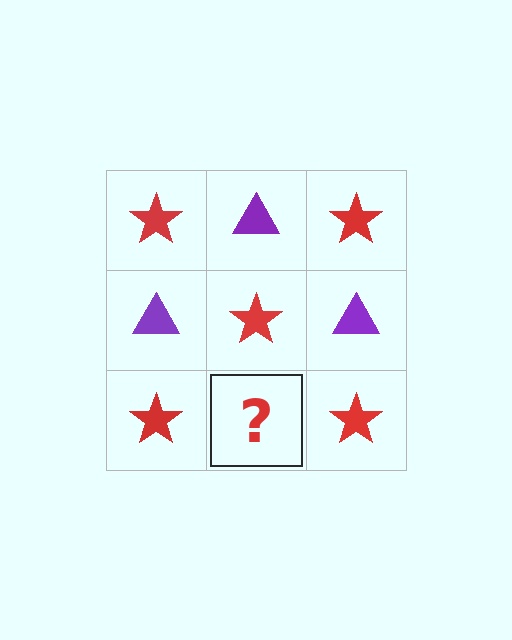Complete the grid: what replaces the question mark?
The question mark should be replaced with a purple triangle.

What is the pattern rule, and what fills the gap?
The rule is that it alternates red star and purple triangle in a checkerboard pattern. The gap should be filled with a purple triangle.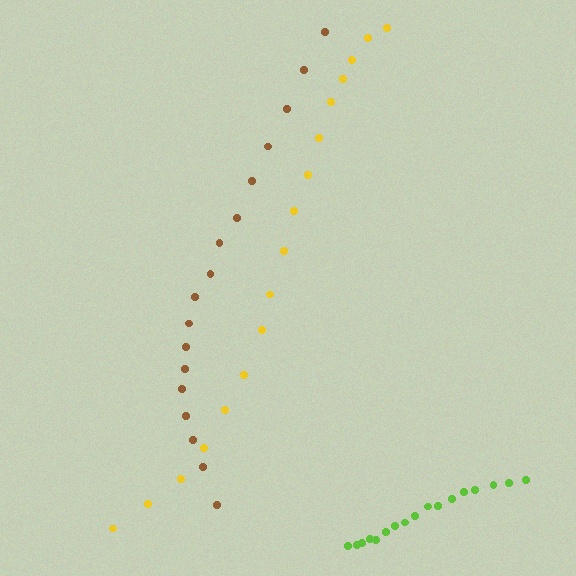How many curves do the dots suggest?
There are 3 distinct paths.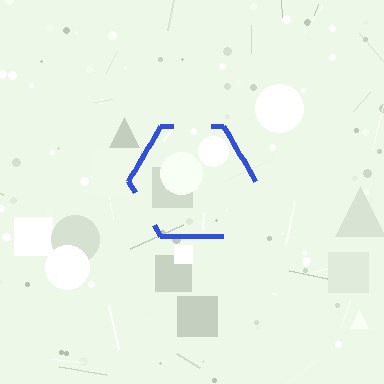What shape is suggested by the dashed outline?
The dashed outline suggests a hexagon.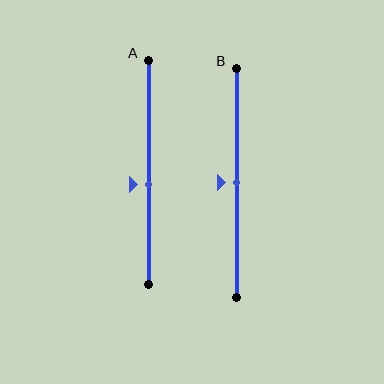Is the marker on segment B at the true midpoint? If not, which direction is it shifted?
Yes, the marker on segment B is at the true midpoint.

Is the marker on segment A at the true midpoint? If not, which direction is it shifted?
No, the marker on segment A is shifted downward by about 6% of the segment length.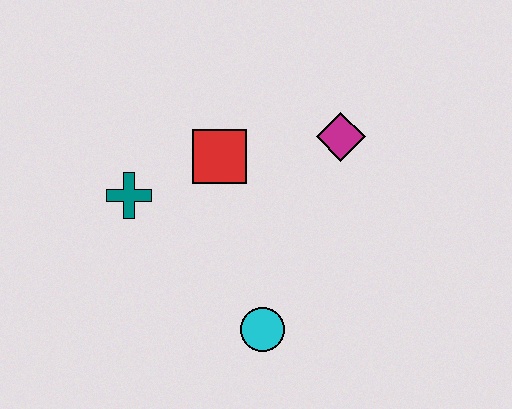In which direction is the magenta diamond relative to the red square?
The magenta diamond is to the right of the red square.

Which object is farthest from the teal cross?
The magenta diamond is farthest from the teal cross.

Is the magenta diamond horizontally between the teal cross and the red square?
No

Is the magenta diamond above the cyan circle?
Yes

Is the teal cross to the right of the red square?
No